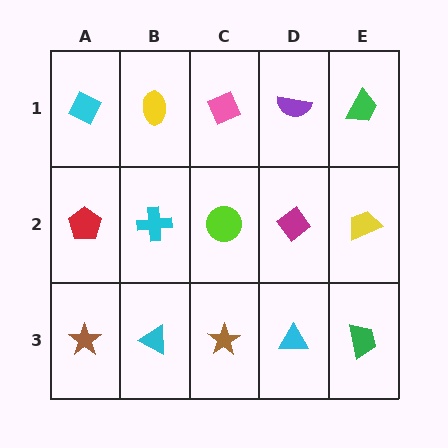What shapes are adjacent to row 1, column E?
A yellow trapezoid (row 2, column E), a purple semicircle (row 1, column D).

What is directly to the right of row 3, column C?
A cyan triangle.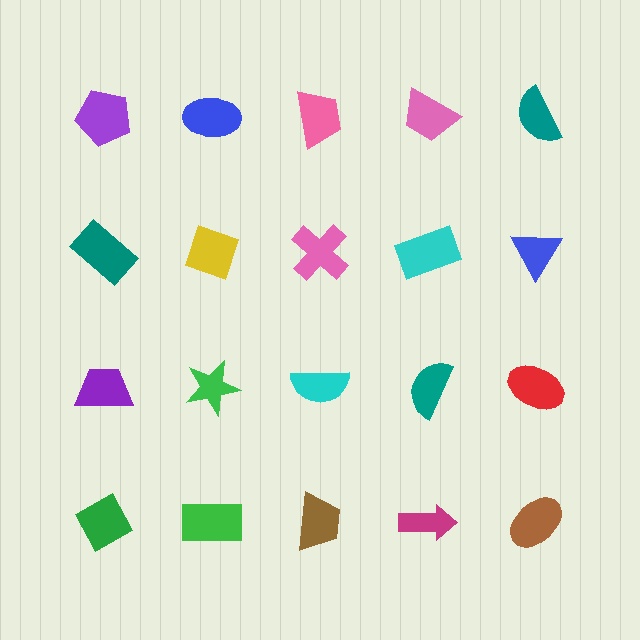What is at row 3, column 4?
A teal semicircle.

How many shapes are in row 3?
5 shapes.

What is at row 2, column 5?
A blue triangle.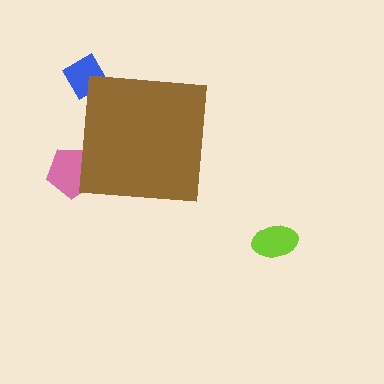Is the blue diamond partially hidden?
Yes, the blue diamond is partially hidden behind the brown square.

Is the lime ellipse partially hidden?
No, the lime ellipse is fully visible.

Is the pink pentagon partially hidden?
Yes, the pink pentagon is partially hidden behind the brown square.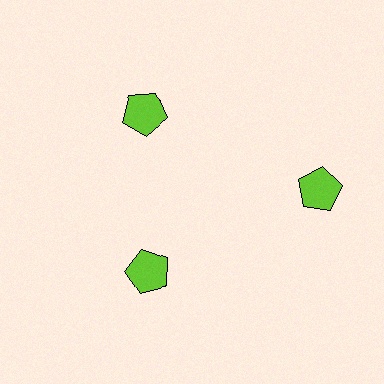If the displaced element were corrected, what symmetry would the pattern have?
It would have 3-fold rotational symmetry — the pattern would map onto itself every 120 degrees.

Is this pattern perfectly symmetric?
No. The 3 lime pentagons are arranged in a ring, but one element near the 3 o'clock position is pushed outward from the center, breaking the 3-fold rotational symmetry.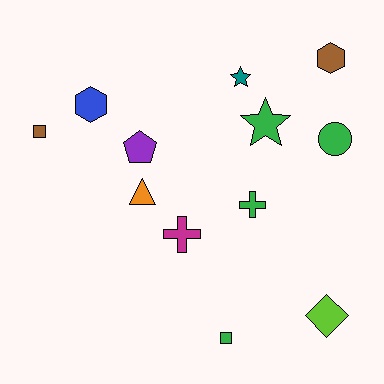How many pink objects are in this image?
There are no pink objects.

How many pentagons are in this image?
There is 1 pentagon.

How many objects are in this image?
There are 12 objects.